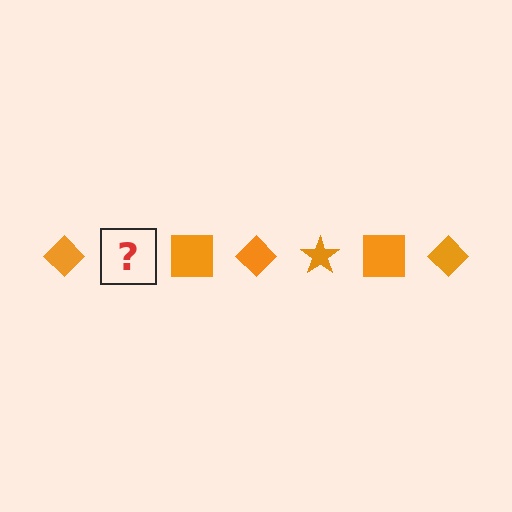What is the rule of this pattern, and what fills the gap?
The rule is that the pattern cycles through diamond, star, square shapes in orange. The gap should be filled with an orange star.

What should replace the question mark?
The question mark should be replaced with an orange star.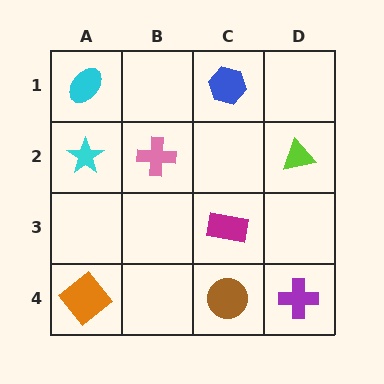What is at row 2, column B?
A pink cross.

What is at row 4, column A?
An orange diamond.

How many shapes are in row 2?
3 shapes.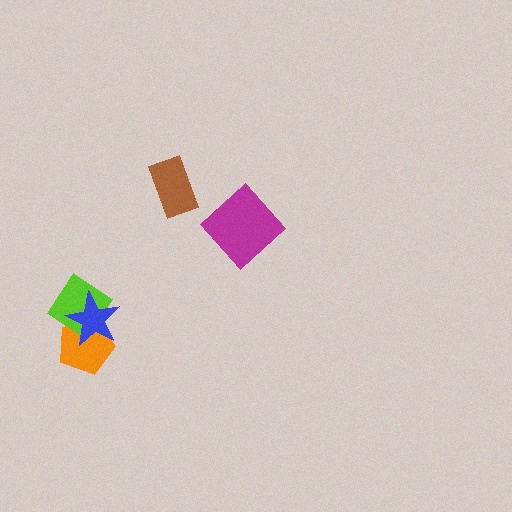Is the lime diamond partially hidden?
Yes, it is partially covered by another shape.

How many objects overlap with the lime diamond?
2 objects overlap with the lime diamond.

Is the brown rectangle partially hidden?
No, no other shape covers it.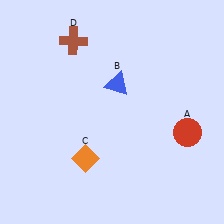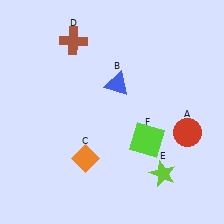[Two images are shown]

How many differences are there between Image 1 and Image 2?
There are 2 differences between the two images.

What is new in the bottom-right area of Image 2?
A lime star (E) was added in the bottom-right area of Image 2.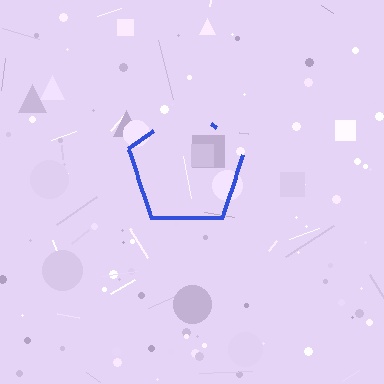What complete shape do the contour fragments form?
The contour fragments form a pentagon.